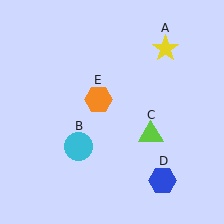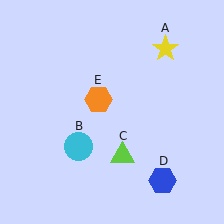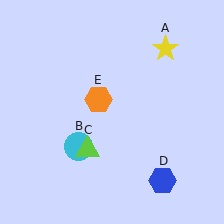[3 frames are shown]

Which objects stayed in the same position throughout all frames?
Yellow star (object A) and cyan circle (object B) and blue hexagon (object D) and orange hexagon (object E) remained stationary.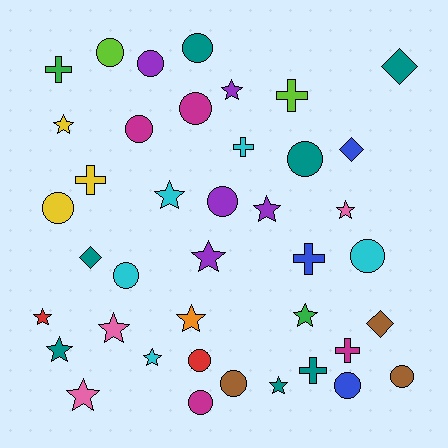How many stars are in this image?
There are 14 stars.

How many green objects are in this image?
There are 2 green objects.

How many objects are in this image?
There are 40 objects.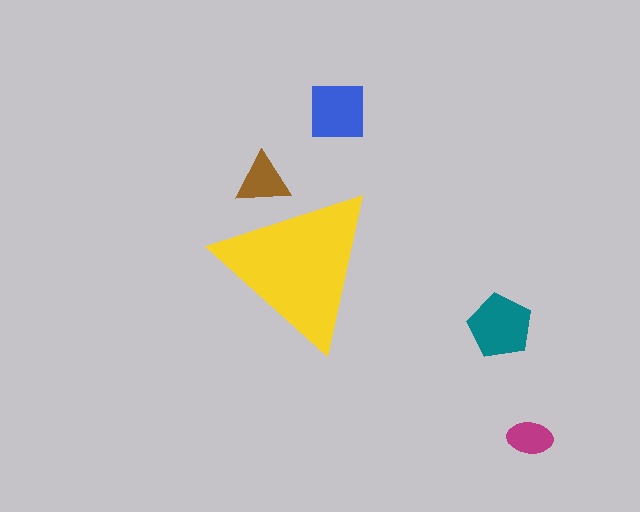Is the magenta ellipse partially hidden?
No, the magenta ellipse is fully visible.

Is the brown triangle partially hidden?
Yes, the brown triangle is partially hidden behind the yellow triangle.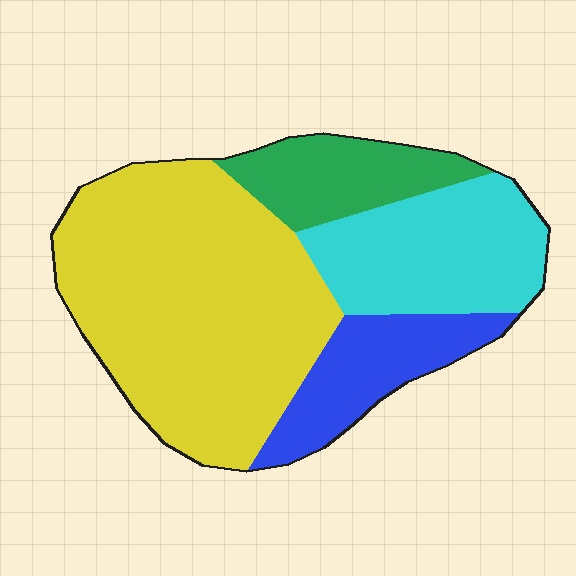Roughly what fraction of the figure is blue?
Blue takes up about one eighth (1/8) of the figure.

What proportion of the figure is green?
Green takes up about one eighth (1/8) of the figure.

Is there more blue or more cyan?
Cyan.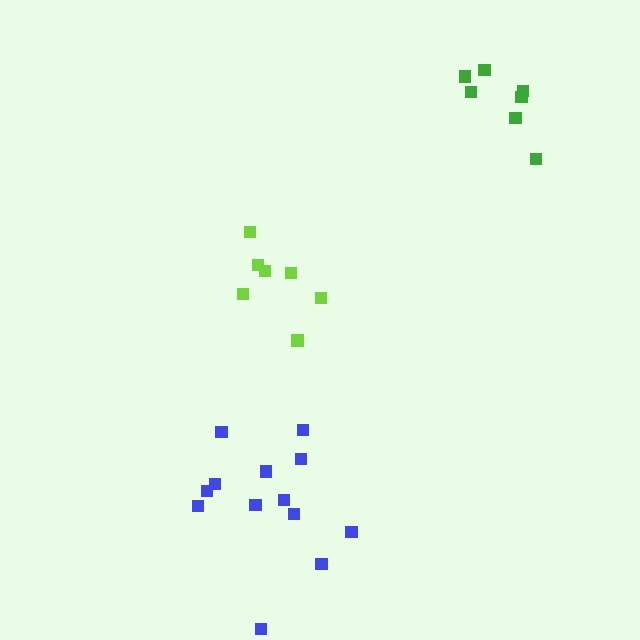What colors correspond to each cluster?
The clusters are colored: green, blue, lime.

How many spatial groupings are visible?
There are 3 spatial groupings.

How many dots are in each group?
Group 1: 7 dots, Group 2: 13 dots, Group 3: 7 dots (27 total).